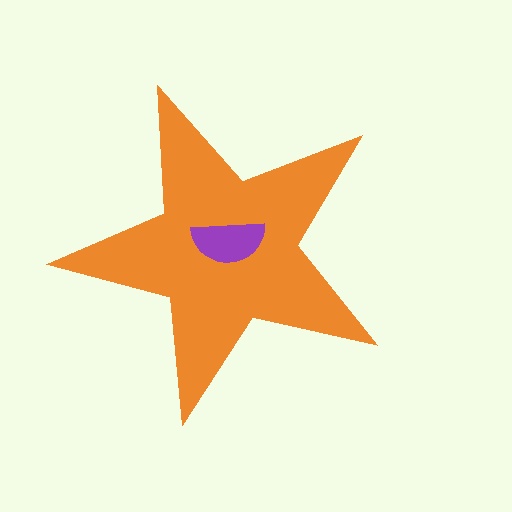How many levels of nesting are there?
2.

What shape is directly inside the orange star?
The purple semicircle.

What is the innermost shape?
The purple semicircle.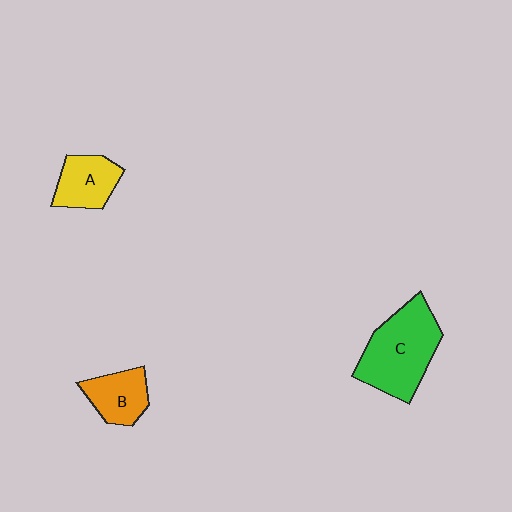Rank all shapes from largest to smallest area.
From largest to smallest: C (green), A (yellow), B (orange).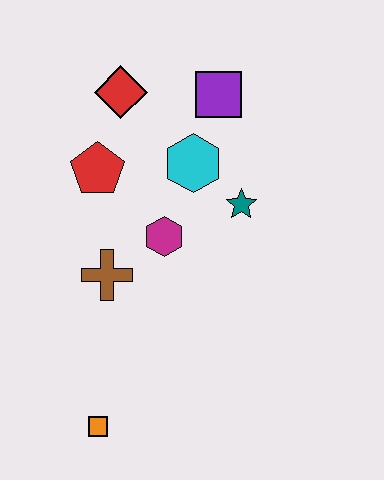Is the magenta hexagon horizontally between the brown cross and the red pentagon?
No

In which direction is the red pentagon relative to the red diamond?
The red pentagon is below the red diamond.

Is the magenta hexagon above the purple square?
No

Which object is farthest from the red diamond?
The orange square is farthest from the red diamond.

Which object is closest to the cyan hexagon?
The teal star is closest to the cyan hexagon.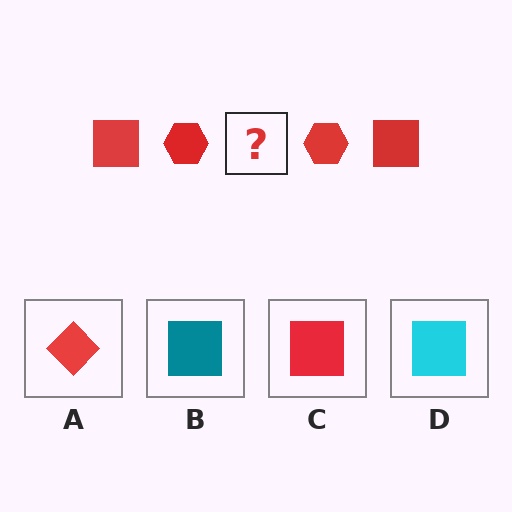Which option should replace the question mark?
Option C.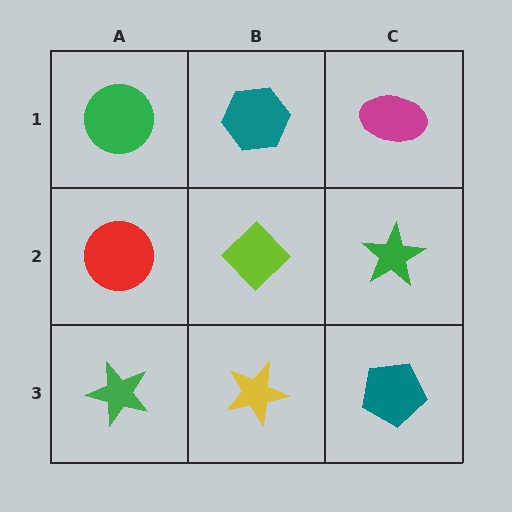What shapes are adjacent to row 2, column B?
A teal hexagon (row 1, column B), a yellow star (row 3, column B), a red circle (row 2, column A), a green star (row 2, column C).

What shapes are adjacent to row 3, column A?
A red circle (row 2, column A), a yellow star (row 3, column B).